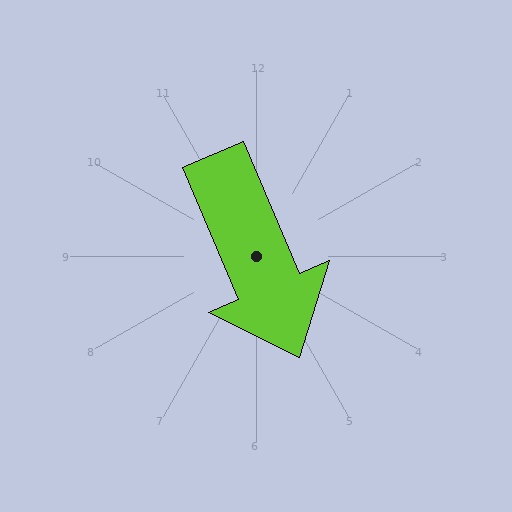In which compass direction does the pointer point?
Southeast.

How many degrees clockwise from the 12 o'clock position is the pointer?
Approximately 157 degrees.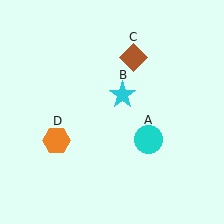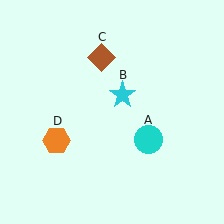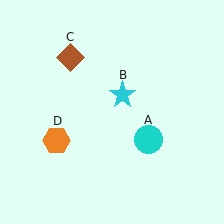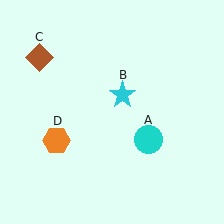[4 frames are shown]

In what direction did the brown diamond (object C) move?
The brown diamond (object C) moved left.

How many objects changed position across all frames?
1 object changed position: brown diamond (object C).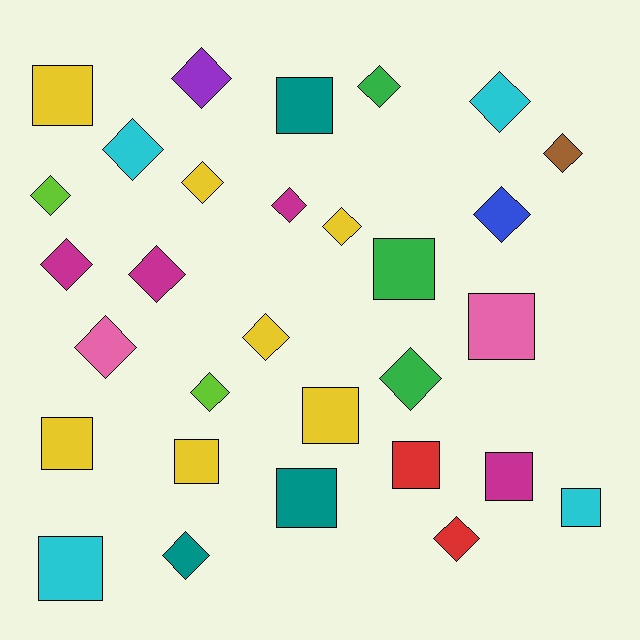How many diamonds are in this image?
There are 18 diamonds.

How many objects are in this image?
There are 30 objects.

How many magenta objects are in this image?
There are 4 magenta objects.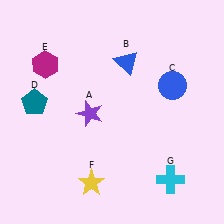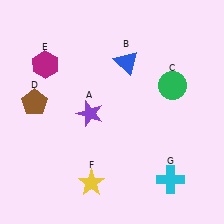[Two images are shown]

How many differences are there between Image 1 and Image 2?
There are 2 differences between the two images.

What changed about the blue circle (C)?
In Image 1, C is blue. In Image 2, it changed to green.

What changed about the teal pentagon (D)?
In Image 1, D is teal. In Image 2, it changed to brown.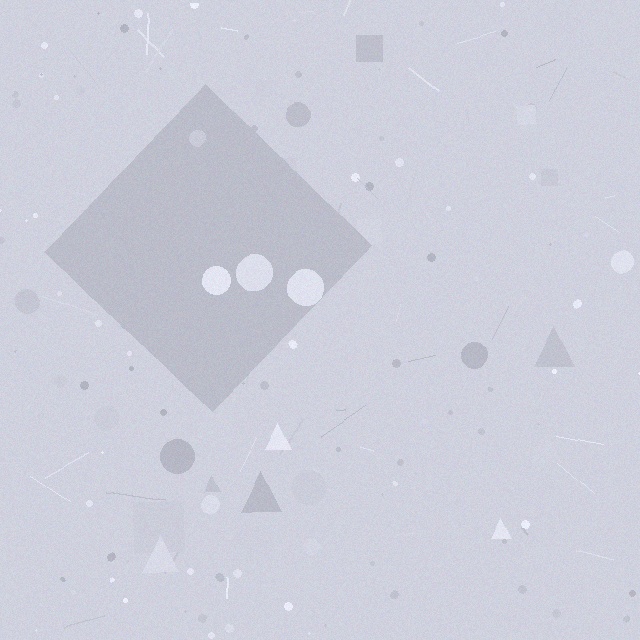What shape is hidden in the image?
A diamond is hidden in the image.